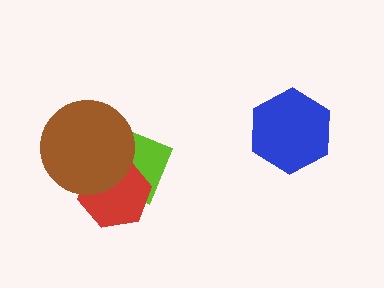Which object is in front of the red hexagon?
The brown circle is in front of the red hexagon.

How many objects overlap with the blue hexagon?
0 objects overlap with the blue hexagon.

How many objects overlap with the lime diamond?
2 objects overlap with the lime diamond.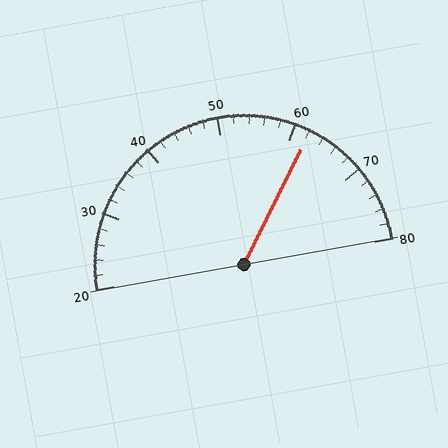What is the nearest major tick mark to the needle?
The nearest major tick mark is 60.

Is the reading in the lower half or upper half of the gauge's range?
The reading is in the upper half of the range (20 to 80).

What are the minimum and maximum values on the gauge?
The gauge ranges from 20 to 80.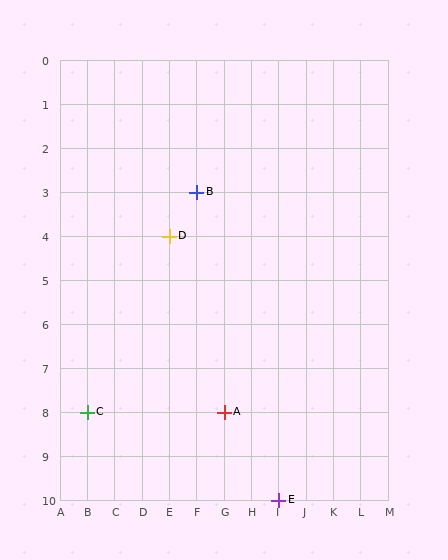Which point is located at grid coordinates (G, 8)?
Point A is at (G, 8).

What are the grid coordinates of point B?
Point B is at grid coordinates (F, 3).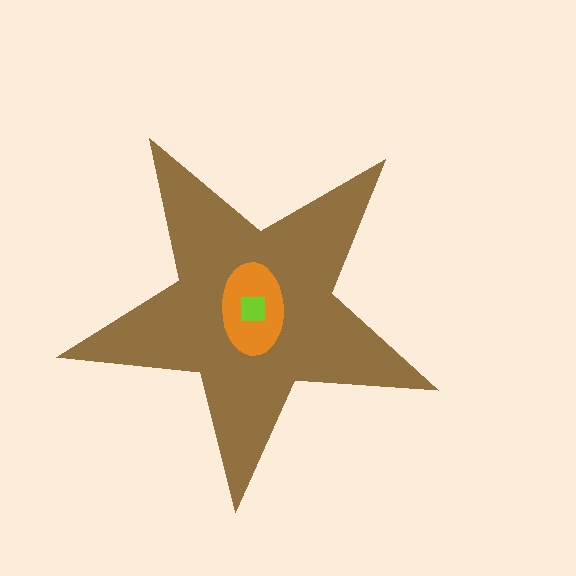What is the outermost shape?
The brown star.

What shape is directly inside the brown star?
The orange ellipse.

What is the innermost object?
The lime square.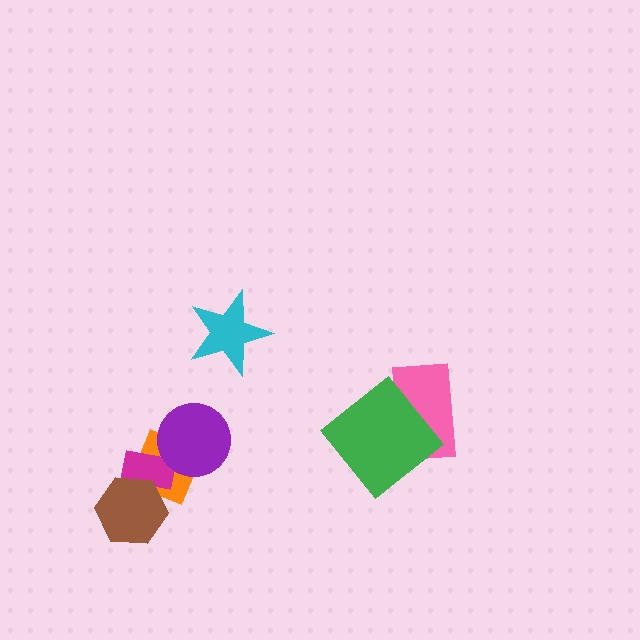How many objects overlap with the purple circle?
2 objects overlap with the purple circle.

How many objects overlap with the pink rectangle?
1 object overlaps with the pink rectangle.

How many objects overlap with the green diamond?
1 object overlaps with the green diamond.